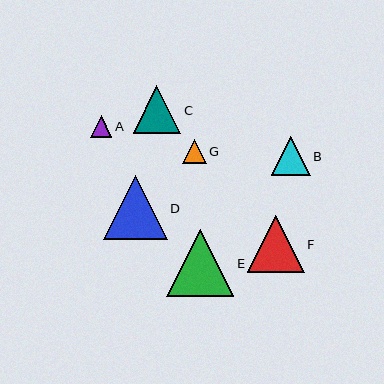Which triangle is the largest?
Triangle E is the largest with a size of approximately 67 pixels.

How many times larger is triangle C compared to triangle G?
Triangle C is approximately 2.0 times the size of triangle G.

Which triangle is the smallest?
Triangle A is the smallest with a size of approximately 21 pixels.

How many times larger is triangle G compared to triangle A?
Triangle G is approximately 1.1 times the size of triangle A.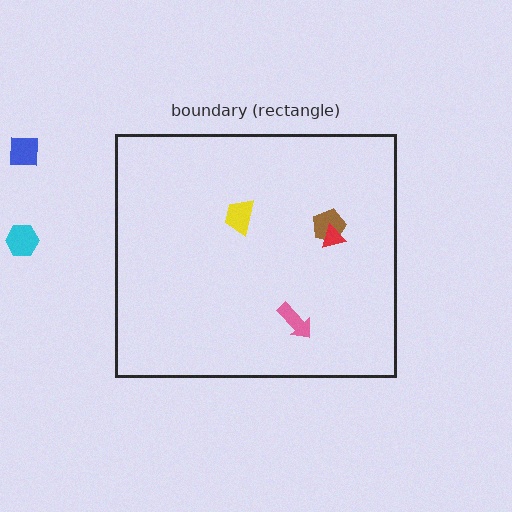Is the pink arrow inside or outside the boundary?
Inside.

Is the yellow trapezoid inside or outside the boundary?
Inside.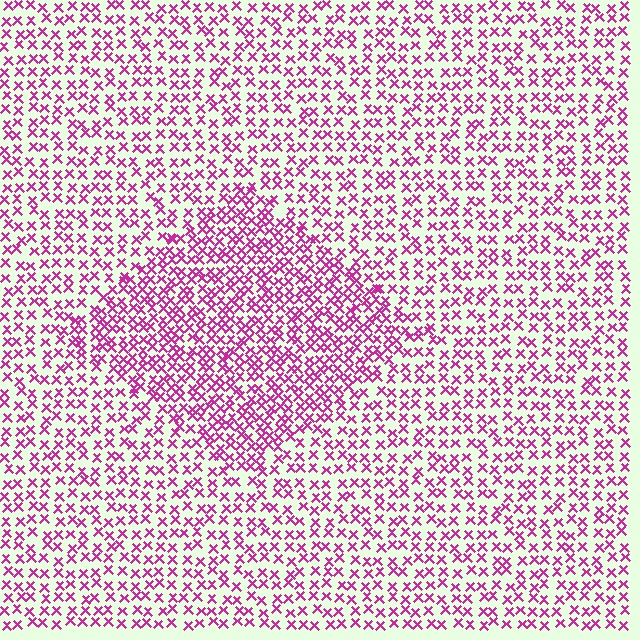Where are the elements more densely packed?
The elements are more densely packed inside the diamond boundary.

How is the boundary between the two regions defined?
The boundary is defined by a change in element density (approximately 1.7x ratio). All elements are the same color, size, and shape.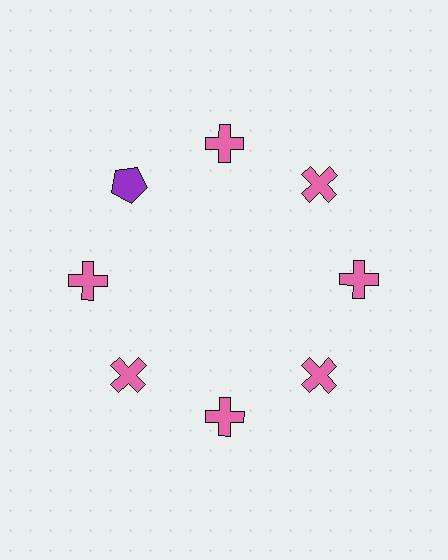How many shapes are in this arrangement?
There are 8 shapes arranged in a ring pattern.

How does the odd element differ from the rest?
It differs in both color (purple instead of pink) and shape (pentagon instead of cross).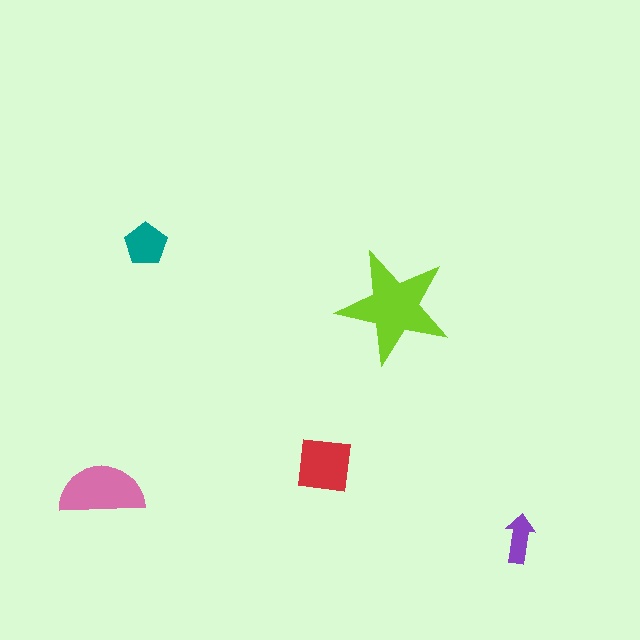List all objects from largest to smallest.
The lime star, the pink semicircle, the red square, the teal pentagon, the purple arrow.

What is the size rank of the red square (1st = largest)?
3rd.